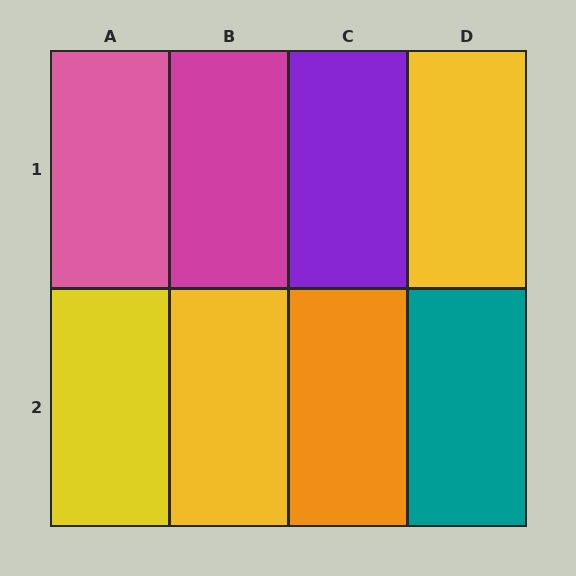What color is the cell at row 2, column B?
Yellow.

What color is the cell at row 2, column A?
Yellow.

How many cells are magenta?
1 cell is magenta.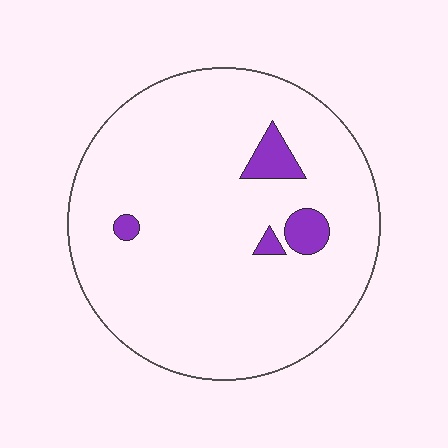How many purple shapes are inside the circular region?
4.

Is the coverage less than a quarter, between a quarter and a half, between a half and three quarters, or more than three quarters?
Less than a quarter.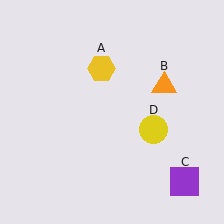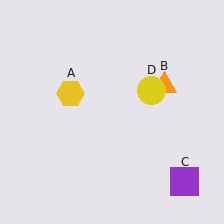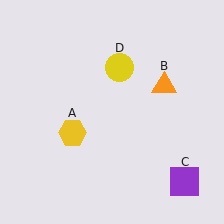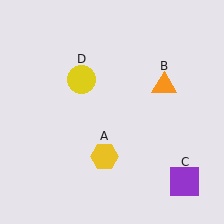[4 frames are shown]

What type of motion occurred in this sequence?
The yellow hexagon (object A), yellow circle (object D) rotated counterclockwise around the center of the scene.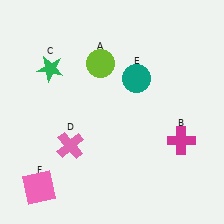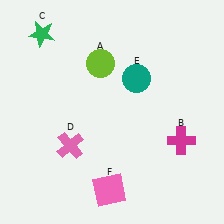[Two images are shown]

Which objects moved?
The objects that moved are: the green star (C), the pink square (F).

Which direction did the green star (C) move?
The green star (C) moved up.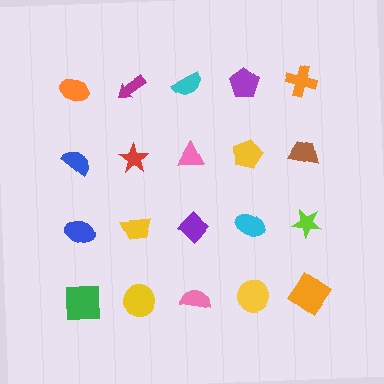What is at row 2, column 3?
A pink triangle.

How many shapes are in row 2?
5 shapes.